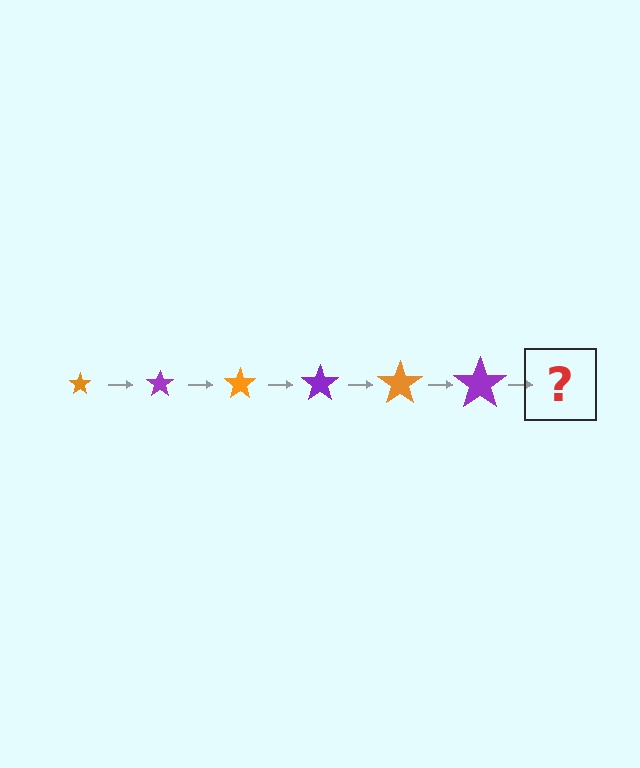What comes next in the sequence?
The next element should be an orange star, larger than the previous one.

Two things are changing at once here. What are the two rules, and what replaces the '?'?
The two rules are that the star grows larger each step and the color cycles through orange and purple. The '?' should be an orange star, larger than the previous one.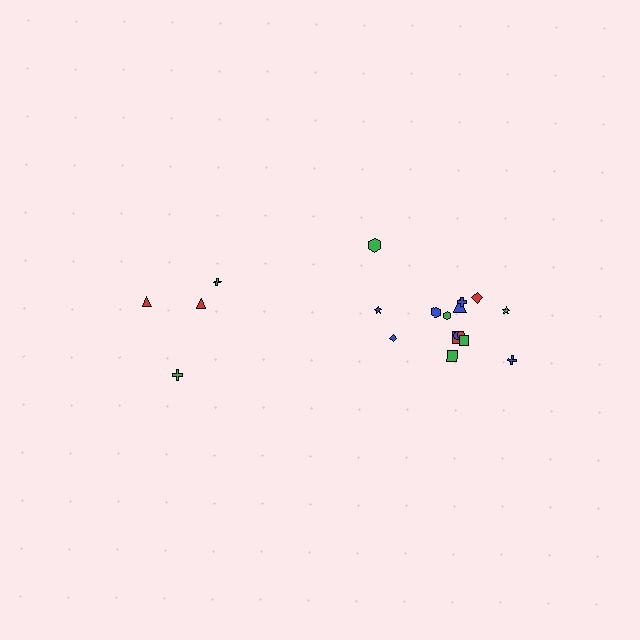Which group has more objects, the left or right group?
The right group.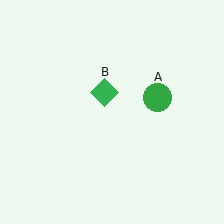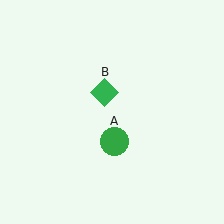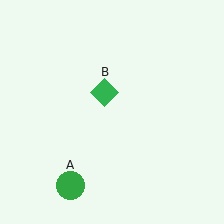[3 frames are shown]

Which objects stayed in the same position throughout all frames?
Green diamond (object B) remained stationary.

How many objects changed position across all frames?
1 object changed position: green circle (object A).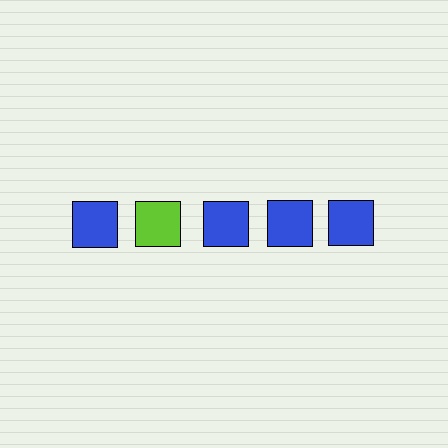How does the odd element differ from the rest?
It has a different color: lime instead of blue.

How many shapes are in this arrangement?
There are 5 shapes arranged in a grid pattern.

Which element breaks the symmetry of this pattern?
The lime square in the top row, second from left column breaks the symmetry. All other shapes are blue squares.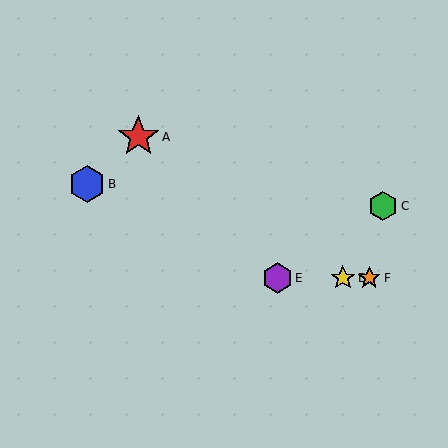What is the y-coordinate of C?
Object C is at y≈206.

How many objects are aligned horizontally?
3 objects (D, E, F) are aligned horizontally.